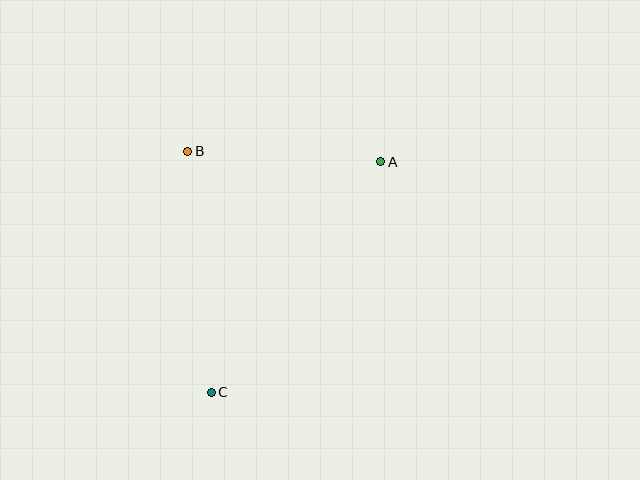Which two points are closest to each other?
Points A and B are closest to each other.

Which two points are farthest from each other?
Points A and C are farthest from each other.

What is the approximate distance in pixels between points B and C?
The distance between B and C is approximately 242 pixels.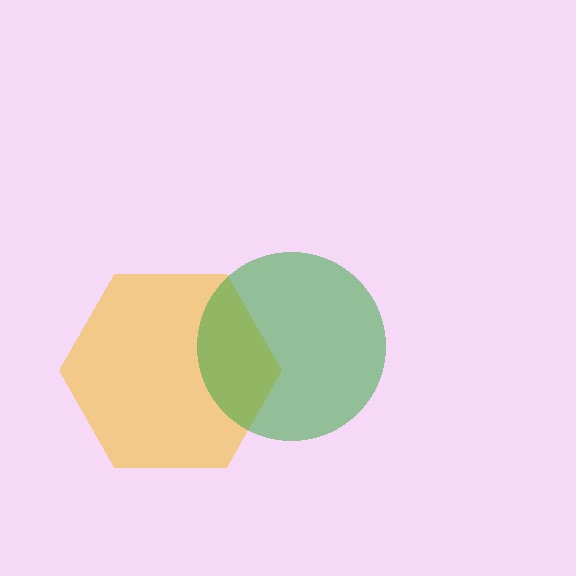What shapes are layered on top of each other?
The layered shapes are: a yellow hexagon, a green circle.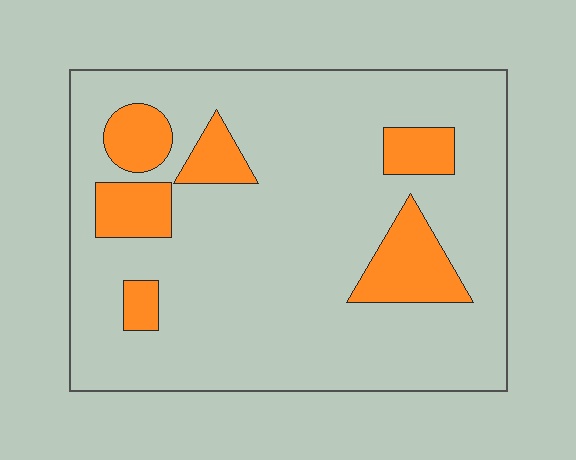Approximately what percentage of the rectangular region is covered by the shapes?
Approximately 15%.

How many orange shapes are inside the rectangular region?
6.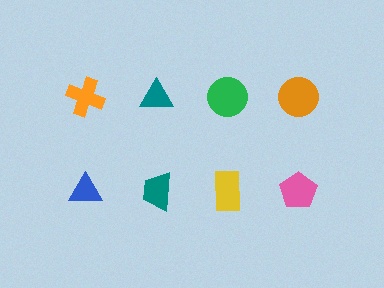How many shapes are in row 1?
4 shapes.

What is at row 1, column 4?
An orange circle.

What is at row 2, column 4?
A pink pentagon.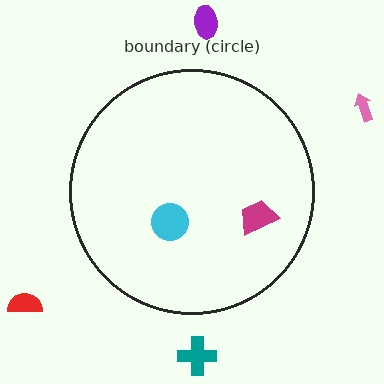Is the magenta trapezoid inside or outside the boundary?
Inside.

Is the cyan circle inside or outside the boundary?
Inside.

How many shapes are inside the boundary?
2 inside, 4 outside.